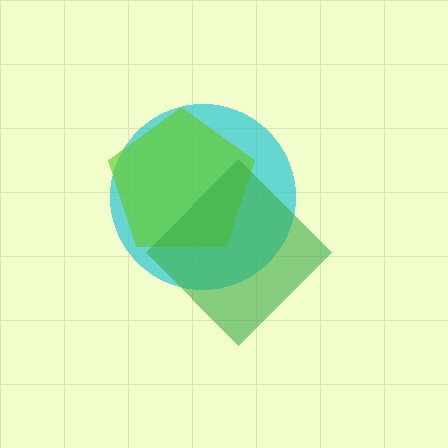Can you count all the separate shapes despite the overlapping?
Yes, there are 3 separate shapes.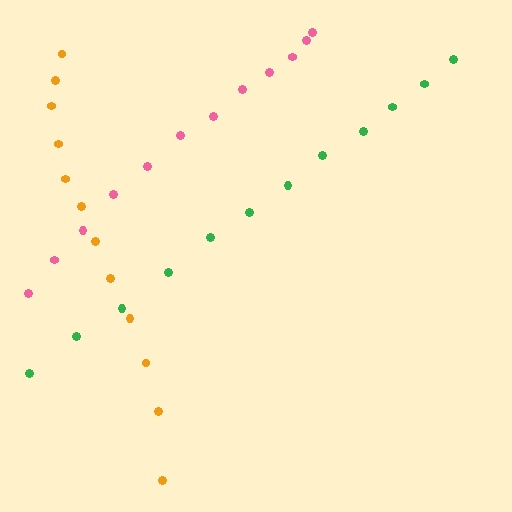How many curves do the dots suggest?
There are 3 distinct paths.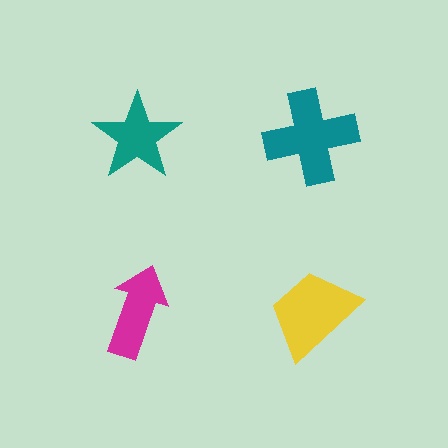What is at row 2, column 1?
A magenta arrow.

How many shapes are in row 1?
2 shapes.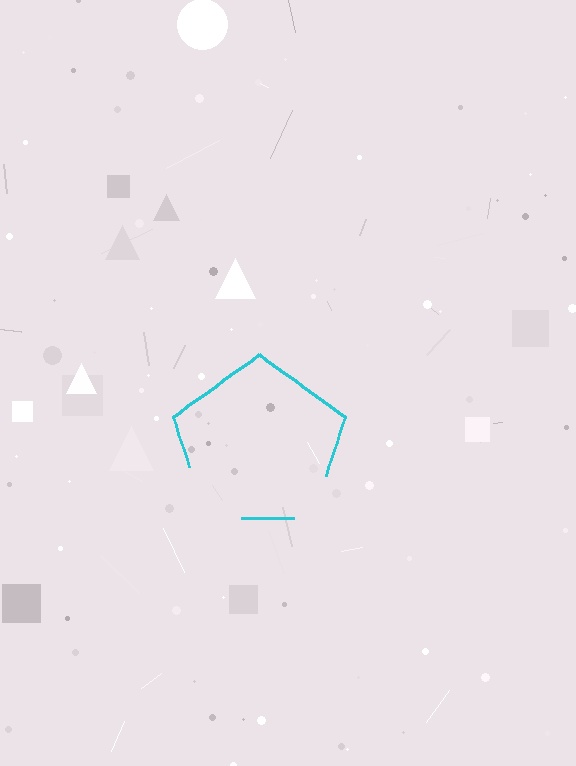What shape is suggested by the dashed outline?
The dashed outline suggests a pentagon.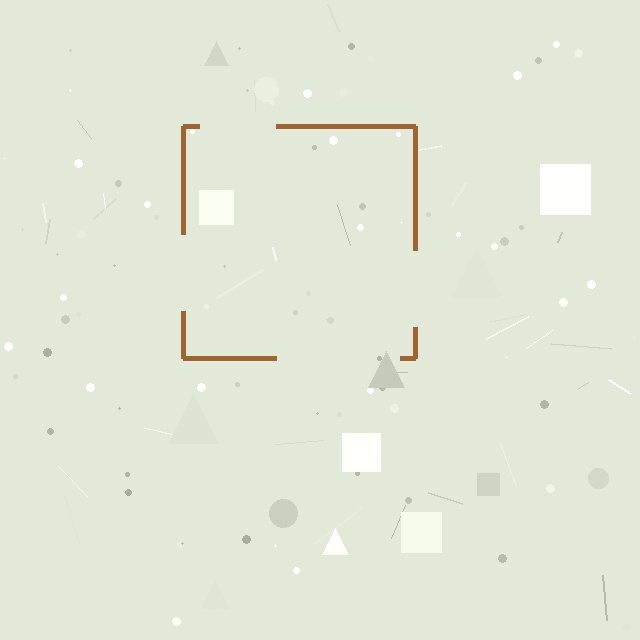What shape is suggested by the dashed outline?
The dashed outline suggests a square.